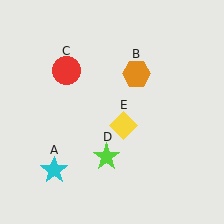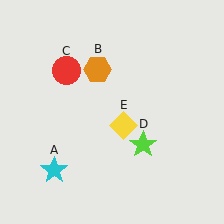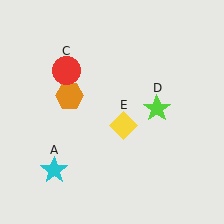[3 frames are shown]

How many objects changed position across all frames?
2 objects changed position: orange hexagon (object B), lime star (object D).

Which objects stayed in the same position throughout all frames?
Cyan star (object A) and red circle (object C) and yellow diamond (object E) remained stationary.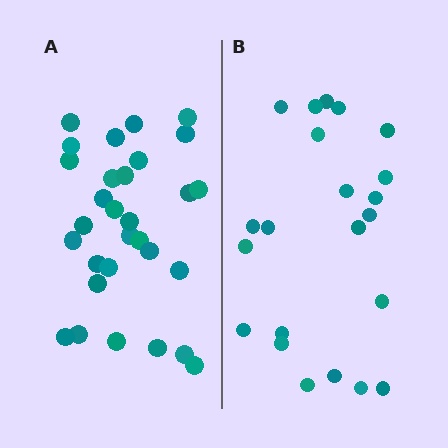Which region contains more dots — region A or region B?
Region A (the left region) has more dots.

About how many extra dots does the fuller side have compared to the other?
Region A has roughly 8 or so more dots than region B.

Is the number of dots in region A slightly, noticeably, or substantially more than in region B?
Region A has noticeably more, but not dramatically so. The ratio is roughly 1.4 to 1.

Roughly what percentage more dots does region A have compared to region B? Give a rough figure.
About 35% more.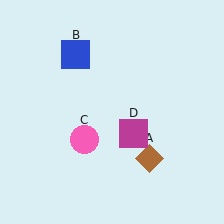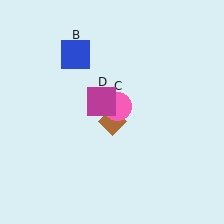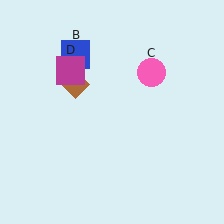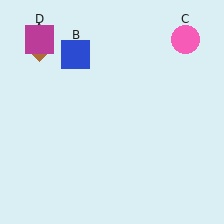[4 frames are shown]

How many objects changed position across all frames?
3 objects changed position: brown diamond (object A), pink circle (object C), magenta square (object D).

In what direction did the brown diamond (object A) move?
The brown diamond (object A) moved up and to the left.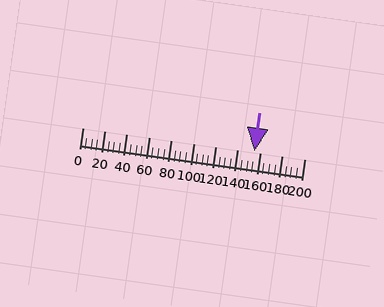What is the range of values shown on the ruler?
The ruler shows values from 0 to 200.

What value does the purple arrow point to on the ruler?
The purple arrow points to approximately 155.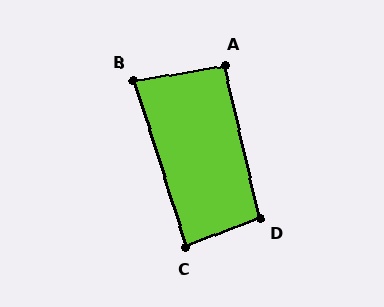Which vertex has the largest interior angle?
D, at approximately 98 degrees.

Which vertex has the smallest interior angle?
B, at approximately 82 degrees.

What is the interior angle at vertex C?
Approximately 86 degrees (approximately right).